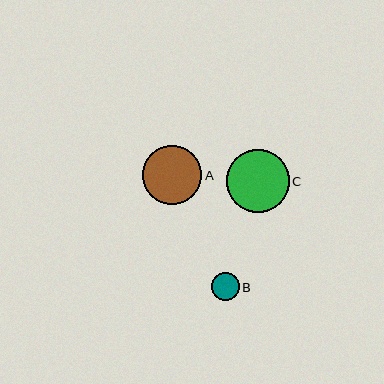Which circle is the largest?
Circle C is the largest with a size of approximately 63 pixels.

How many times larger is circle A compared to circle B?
Circle A is approximately 2.2 times the size of circle B.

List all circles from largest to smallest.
From largest to smallest: C, A, B.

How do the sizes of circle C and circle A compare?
Circle C and circle A are approximately the same size.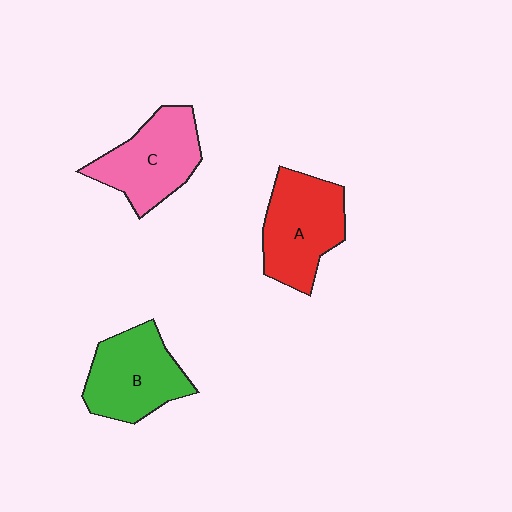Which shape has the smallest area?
Shape C (pink).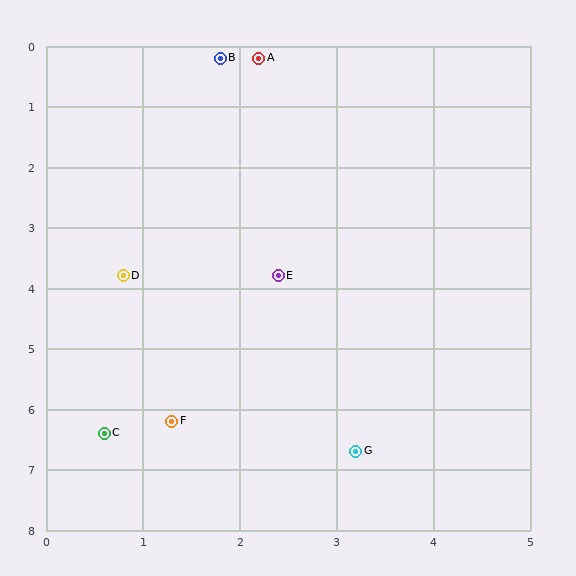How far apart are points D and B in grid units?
Points D and B are about 3.7 grid units apart.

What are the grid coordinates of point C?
Point C is at approximately (0.6, 6.4).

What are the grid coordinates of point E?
Point E is at approximately (2.4, 3.8).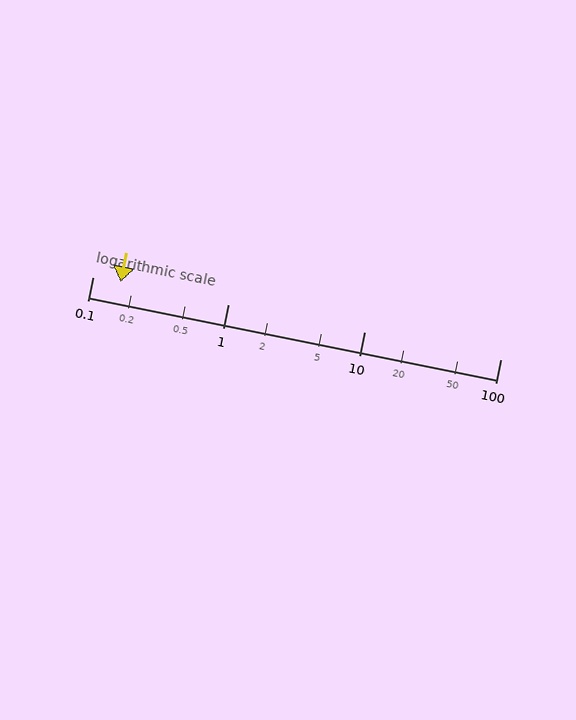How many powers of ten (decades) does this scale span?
The scale spans 3 decades, from 0.1 to 100.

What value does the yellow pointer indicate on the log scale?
The pointer indicates approximately 0.16.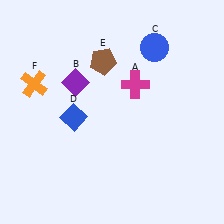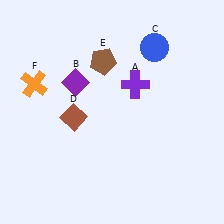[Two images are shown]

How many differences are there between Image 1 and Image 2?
There are 2 differences between the two images.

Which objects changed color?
A changed from magenta to purple. D changed from blue to brown.